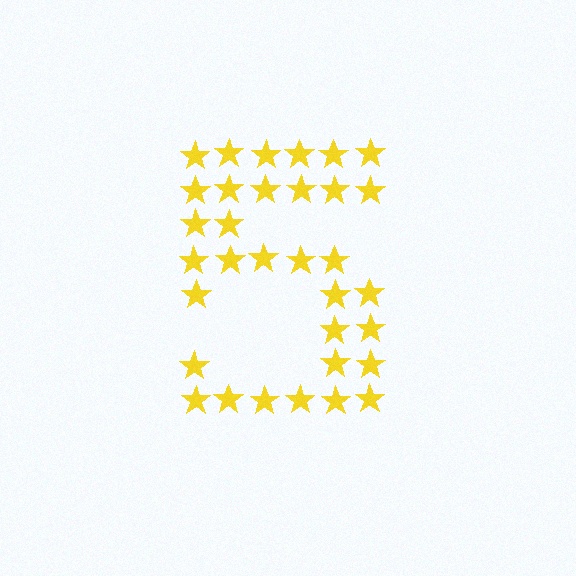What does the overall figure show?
The overall figure shows the digit 5.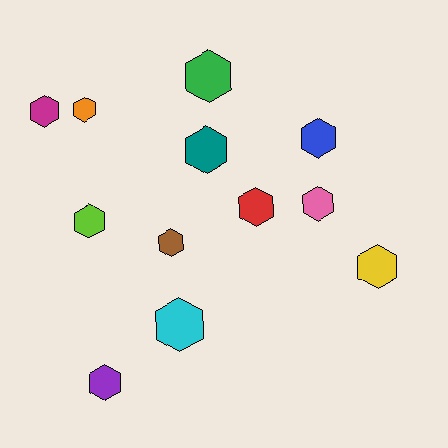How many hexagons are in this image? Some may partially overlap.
There are 12 hexagons.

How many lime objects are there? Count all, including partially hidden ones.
There is 1 lime object.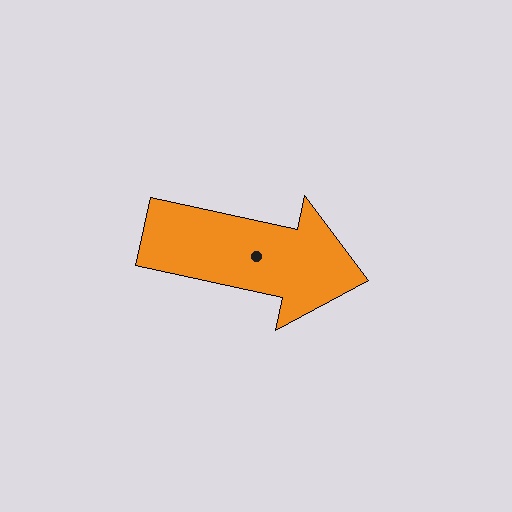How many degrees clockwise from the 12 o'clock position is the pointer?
Approximately 102 degrees.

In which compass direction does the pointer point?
East.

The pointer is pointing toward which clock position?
Roughly 3 o'clock.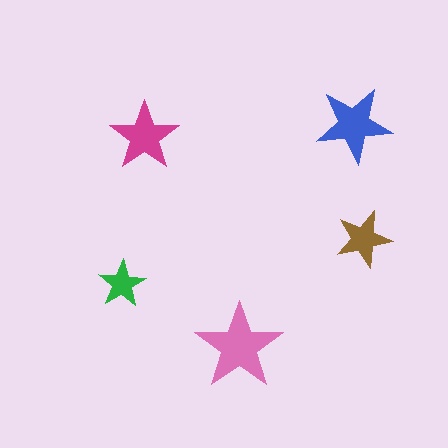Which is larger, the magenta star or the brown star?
The magenta one.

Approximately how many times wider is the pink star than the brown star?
About 1.5 times wider.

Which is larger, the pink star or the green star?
The pink one.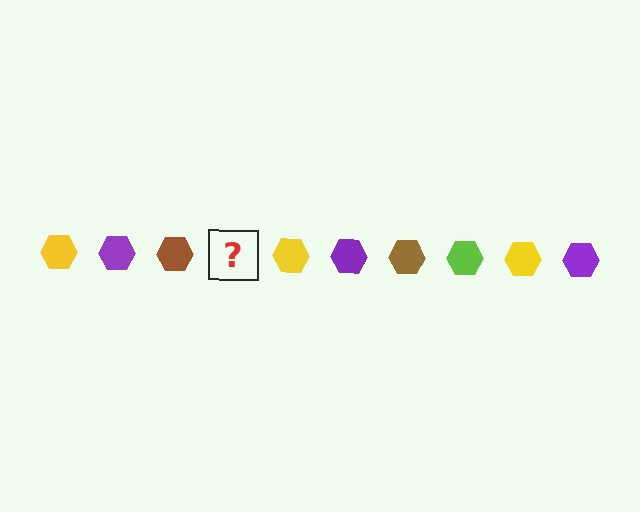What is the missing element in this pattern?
The missing element is a lime hexagon.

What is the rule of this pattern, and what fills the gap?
The rule is that the pattern cycles through yellow, purple, brown, lime hexagons. The gap should be filled with a lime hexagon.